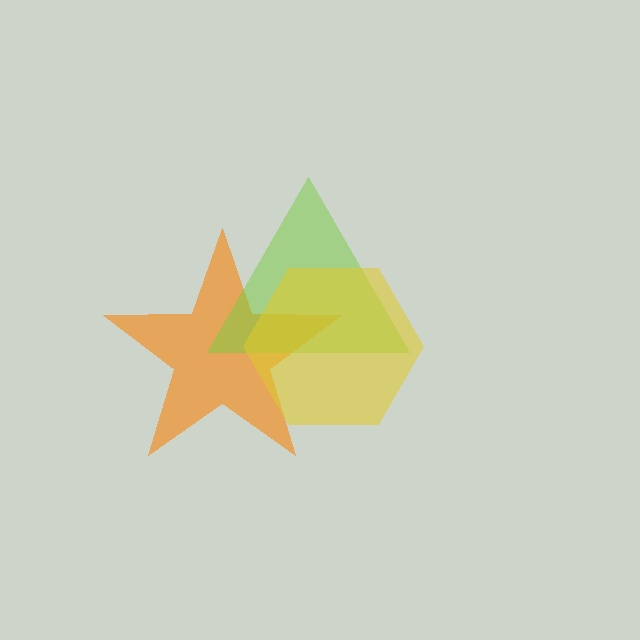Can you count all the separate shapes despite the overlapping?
Yes, there are 3 separate shapes.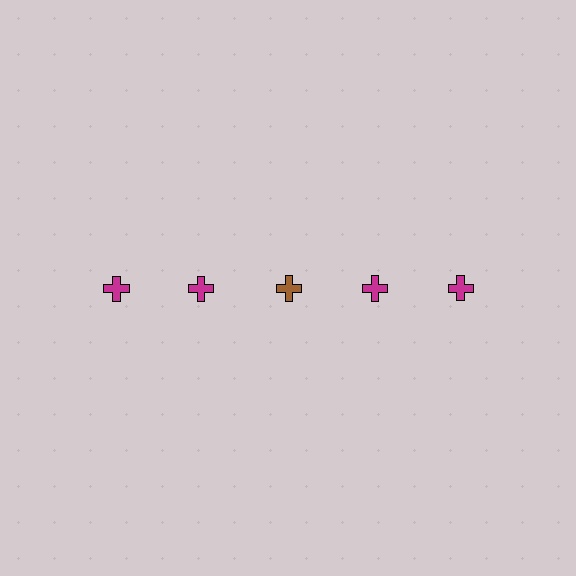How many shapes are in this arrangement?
There are 5 shapes arranged in a grid pattern.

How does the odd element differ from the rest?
It has a different color: brown instead of magenta.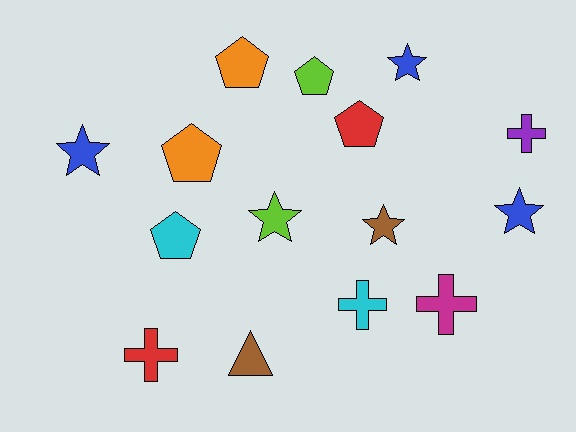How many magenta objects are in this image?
There is 1 magenta object.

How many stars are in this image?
There are 5 stars.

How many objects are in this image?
There are 15 objects.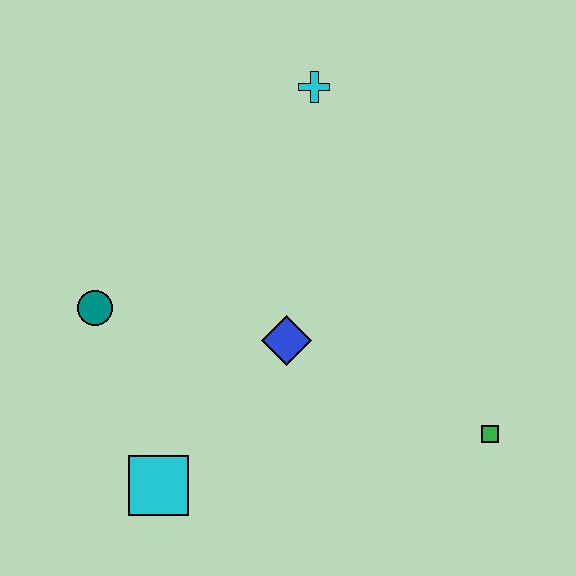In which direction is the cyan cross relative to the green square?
The cyan cross is above the green square.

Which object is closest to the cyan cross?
The blue diamond is closest to the cyan cross.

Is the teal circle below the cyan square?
No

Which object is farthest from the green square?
The teal circle is farthest from the green square.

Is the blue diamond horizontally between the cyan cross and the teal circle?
Yes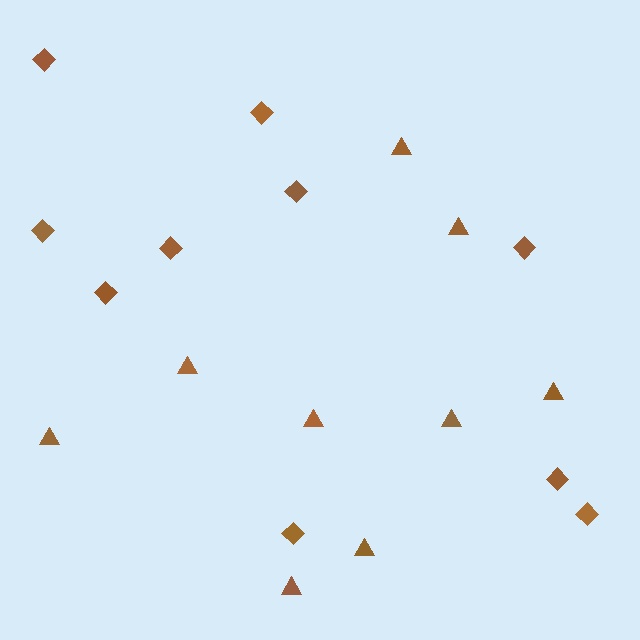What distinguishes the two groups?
There are 2 groups: one group of diamonds (10) and one group of triangles (9).